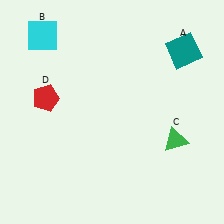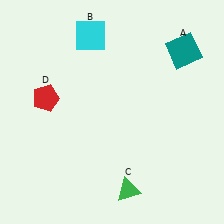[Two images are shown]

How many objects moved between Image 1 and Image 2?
2 objects moved between the two images.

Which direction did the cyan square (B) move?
The cyan square (B) moved right.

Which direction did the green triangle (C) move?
The green triangle (C) moved down.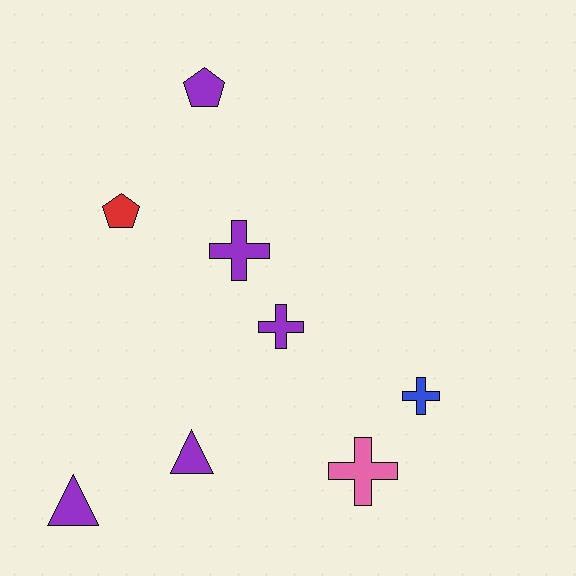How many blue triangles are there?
There are no blue triangles.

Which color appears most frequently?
Purple, with 5 objects.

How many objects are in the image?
There are 8 objects.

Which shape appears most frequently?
Cross, with 4 objects.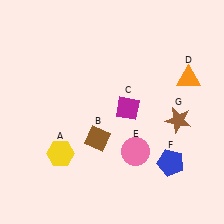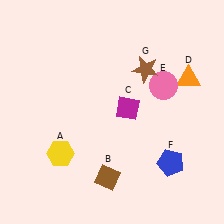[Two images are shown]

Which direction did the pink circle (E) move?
The pink circle (E) moved up.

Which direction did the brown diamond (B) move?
The brown diamond (B) moved down.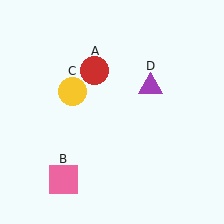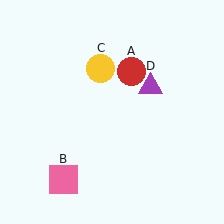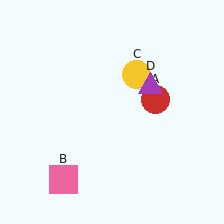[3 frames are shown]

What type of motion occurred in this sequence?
The red circle (object A), yellow circle (object C) rotated clockwise around the center of the scene.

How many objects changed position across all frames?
2 objects changed position: red circle (object A), yellow circle (object C).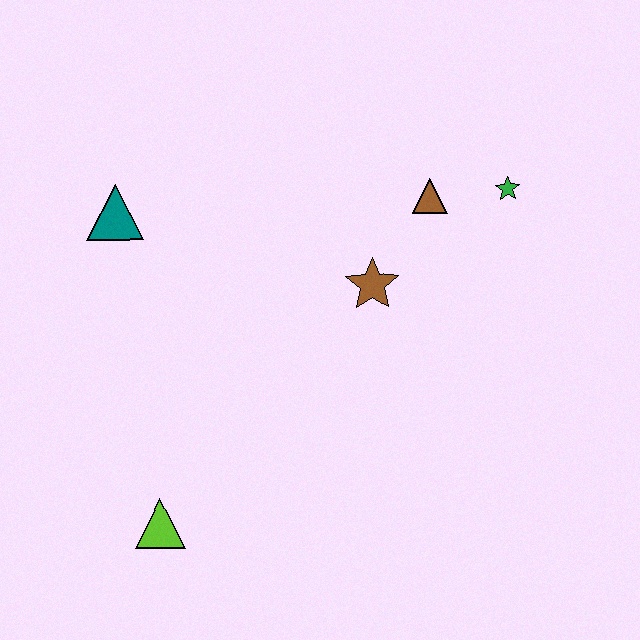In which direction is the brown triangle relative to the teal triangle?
The brown triangle is to the right of the teal triangle.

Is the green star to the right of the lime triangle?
Yes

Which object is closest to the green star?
The brown triangle is closest to the green star.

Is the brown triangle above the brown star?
Yes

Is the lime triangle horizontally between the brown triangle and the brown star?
No